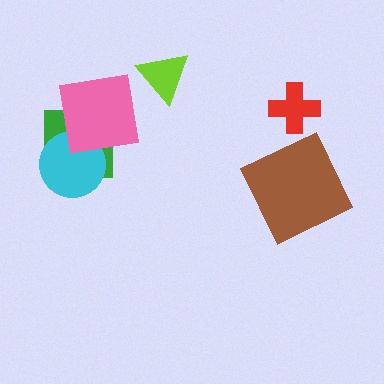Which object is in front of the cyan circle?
The pink square is in front of the cyan circle.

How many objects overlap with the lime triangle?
0 objects overlap with the lime triangle.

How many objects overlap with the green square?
2 objects overlap with the green square.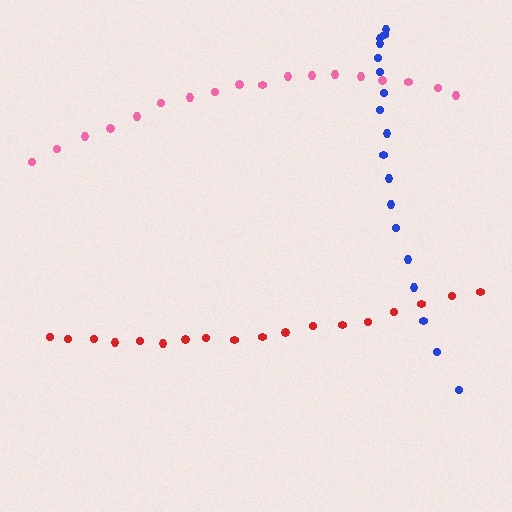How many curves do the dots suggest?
There are 3 distinct paths.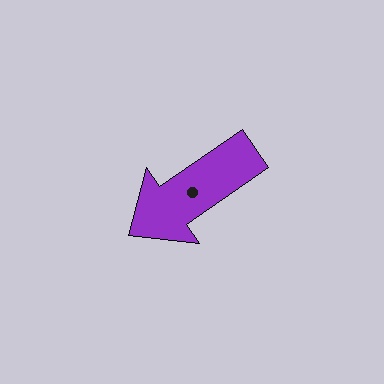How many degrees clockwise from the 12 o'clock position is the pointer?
Approximately 235 degrees.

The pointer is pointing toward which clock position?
Roughly 8 o'clock.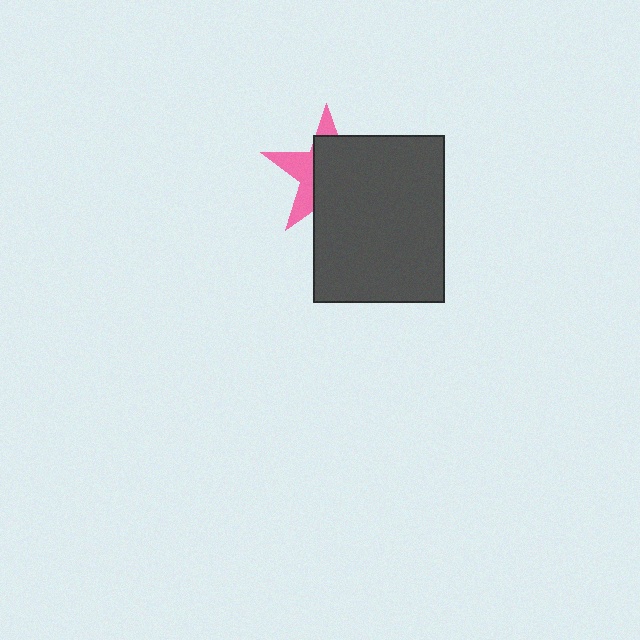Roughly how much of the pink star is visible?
A small part of it is visible (roughly 37%).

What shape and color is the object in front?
The object in front is a dark gray rectangle.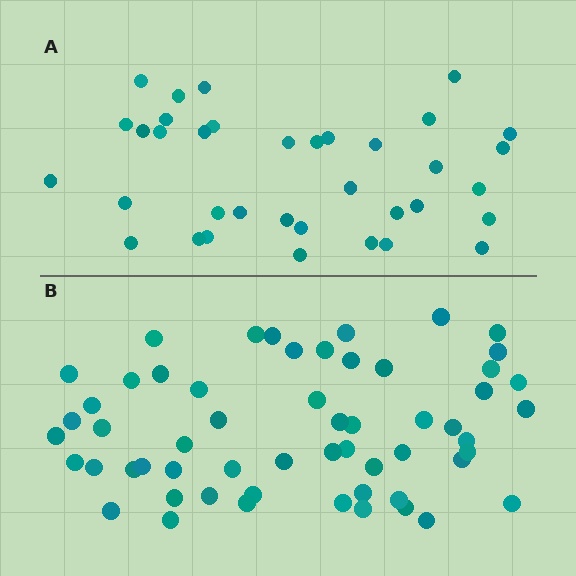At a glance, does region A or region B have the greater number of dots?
Region B (the bottom region) has more dots.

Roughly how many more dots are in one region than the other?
Region B has approximately 20 more dots than region A.